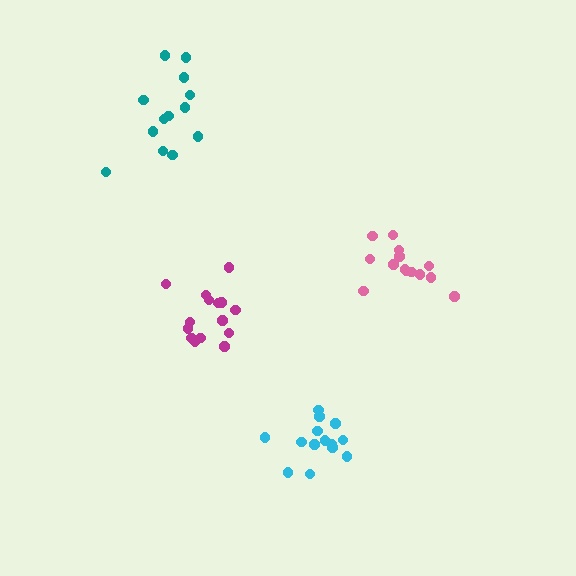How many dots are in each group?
Group 1: 13 dots, Group 2: 14 dots, Group 3: 15 dots, Group 4: 14 dots (56 total).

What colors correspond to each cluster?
The clusters are colored: teal, pink, magenta, cyan.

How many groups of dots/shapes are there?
There are 4 groups.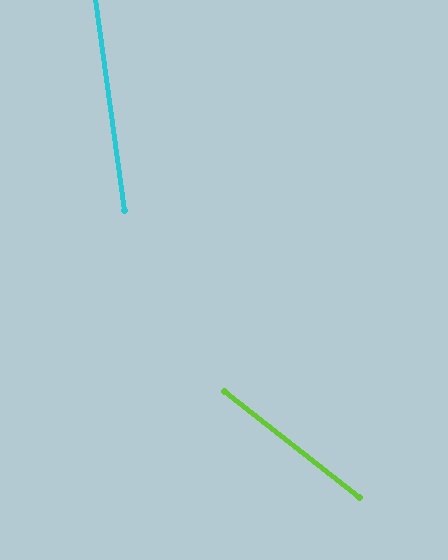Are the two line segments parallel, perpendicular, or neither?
Neither parallel nor perpendicular — they differ by about 44°.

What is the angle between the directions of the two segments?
Approximately 44 degrees.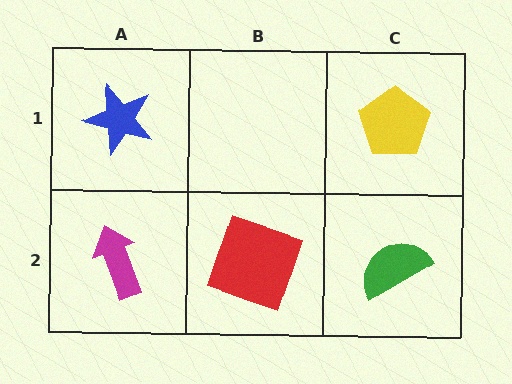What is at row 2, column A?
A magenta arrow.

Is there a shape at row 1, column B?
No, that cell is empty.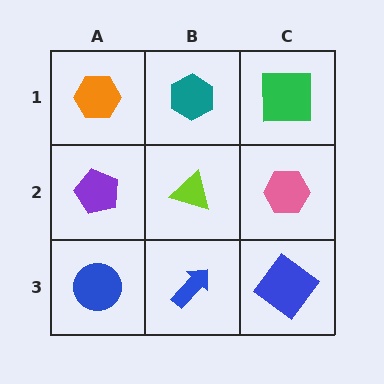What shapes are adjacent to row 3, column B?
A lime triangle (row 2, column B), a blue circle (row 3, column A), a blue diamond (row 3, column C).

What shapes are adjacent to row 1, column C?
A pink hexagon (row 2, column C), a teal hexagon (row 1, column B).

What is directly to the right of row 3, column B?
A blue diamond.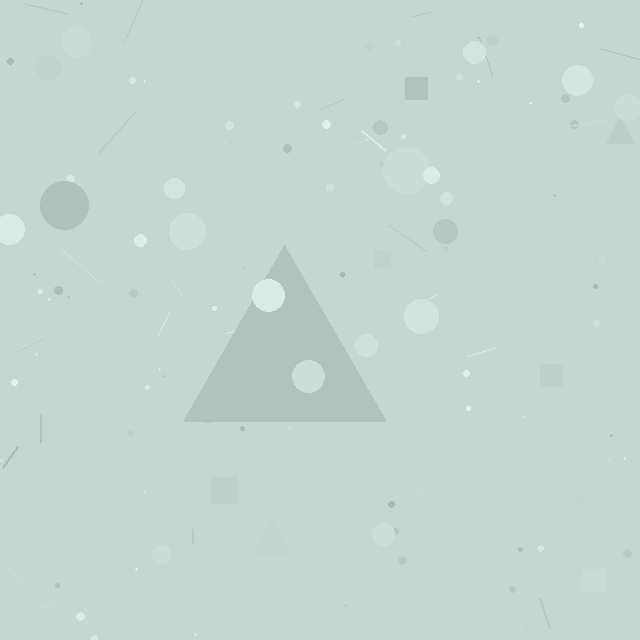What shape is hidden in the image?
A triangle is hidden in the image.